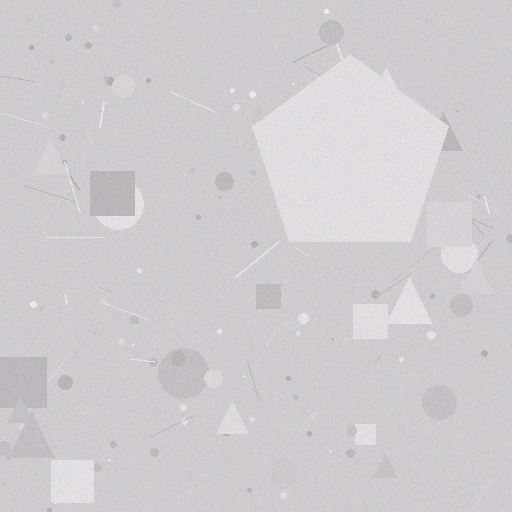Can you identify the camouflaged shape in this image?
The camouflaged shape is a pentagon.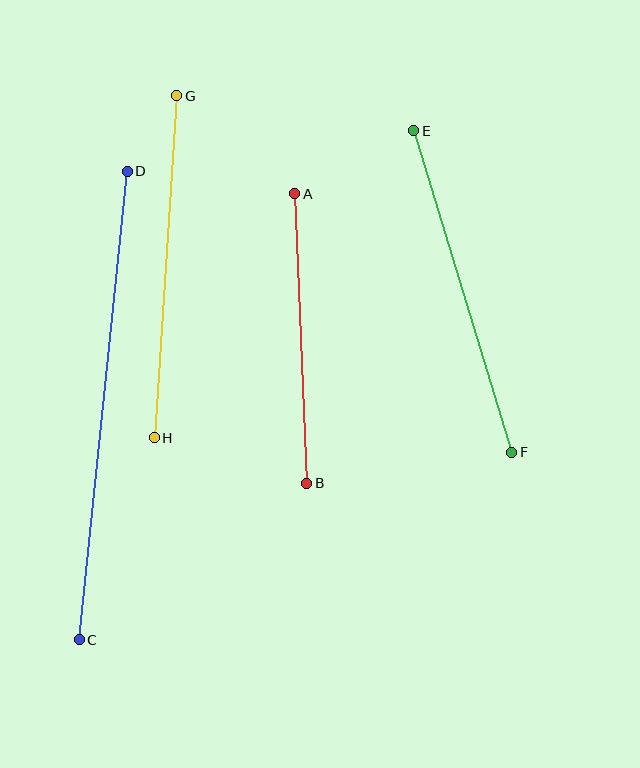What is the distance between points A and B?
The distance is approximately 290 pixels.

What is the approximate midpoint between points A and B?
The midpoint is at approximately (301, 338) pixels.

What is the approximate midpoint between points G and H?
The midpoint is at approximately (166, 267) pixels.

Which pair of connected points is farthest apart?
Points C and D are farthest apart.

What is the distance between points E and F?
The distance is approximately 336 pixels.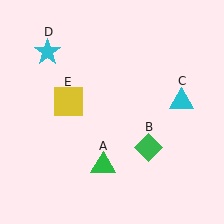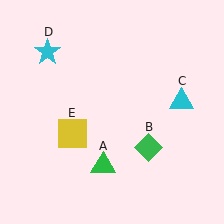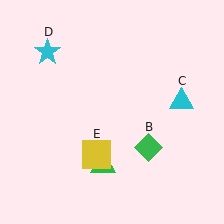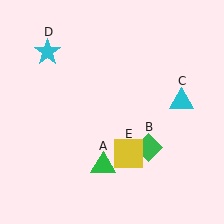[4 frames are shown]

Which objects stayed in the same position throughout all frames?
Green triangle (object A) and green diamond (object B) and cyan triangle (object C) and cyan star (object D) remained stationary.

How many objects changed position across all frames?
1 object changed position: yellow square (object E).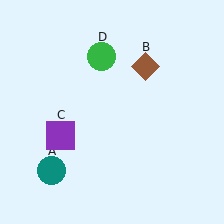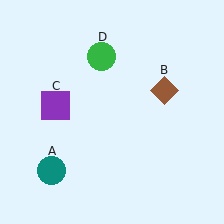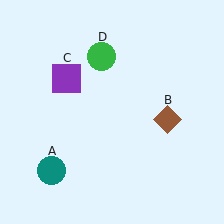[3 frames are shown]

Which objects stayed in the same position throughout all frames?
Teal circle (object A) and green circle (object D) remained stationary.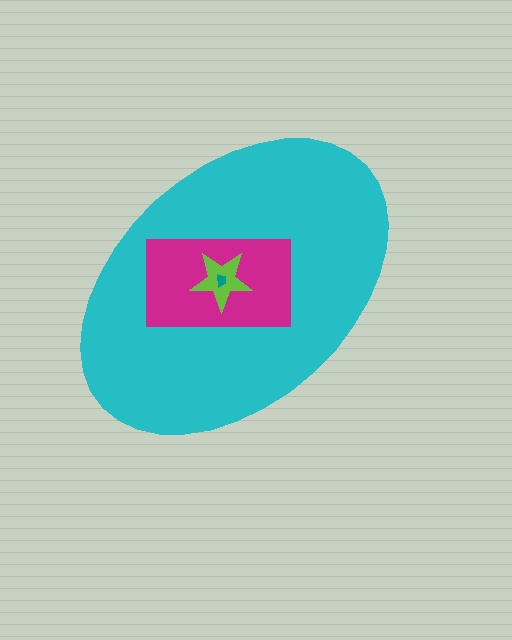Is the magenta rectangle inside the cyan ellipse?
Yes.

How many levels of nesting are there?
4.